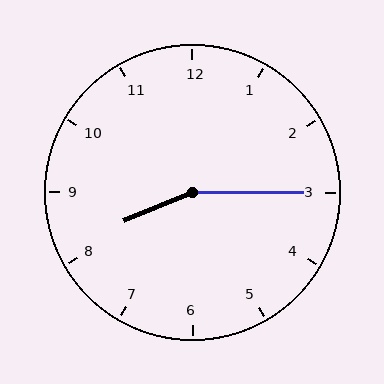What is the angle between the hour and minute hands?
Approximately 158 degrees.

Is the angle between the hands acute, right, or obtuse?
It is obtuse.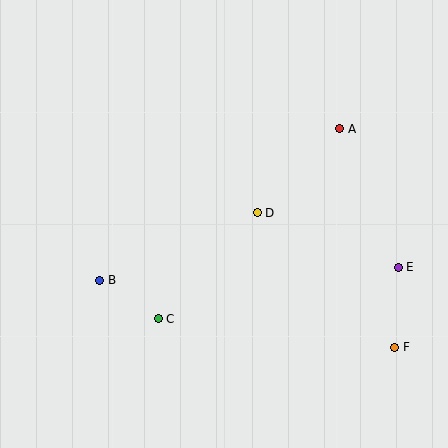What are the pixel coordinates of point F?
Point F is at (395, 347).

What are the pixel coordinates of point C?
Point C is at (158, 319).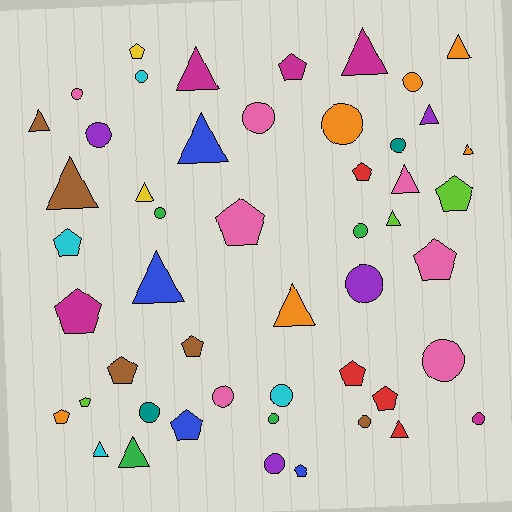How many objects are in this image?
There are 50 objects.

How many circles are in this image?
There are 18 circles.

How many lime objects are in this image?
There are 3 lime objects.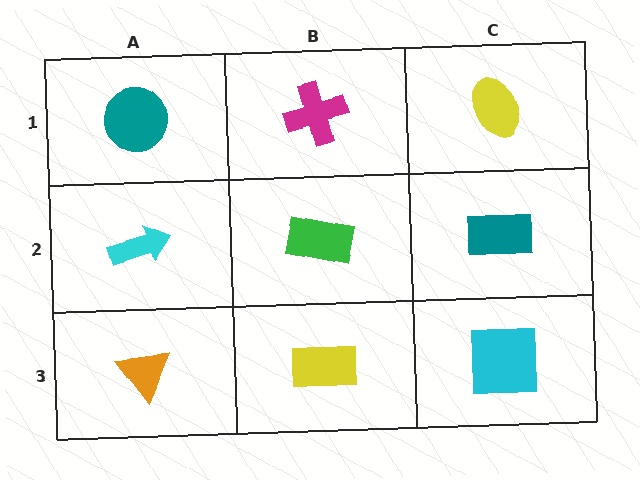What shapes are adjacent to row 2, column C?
A yellow ellipse (row 1, column C), a cyan square (row 3, column C), a green rectangle (row 2, column B).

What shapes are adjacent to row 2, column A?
A teal circle (row 1, column A), an orange triangle (row 3, column A), a green rectangle (row 2, column B).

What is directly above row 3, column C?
A teal rectangle.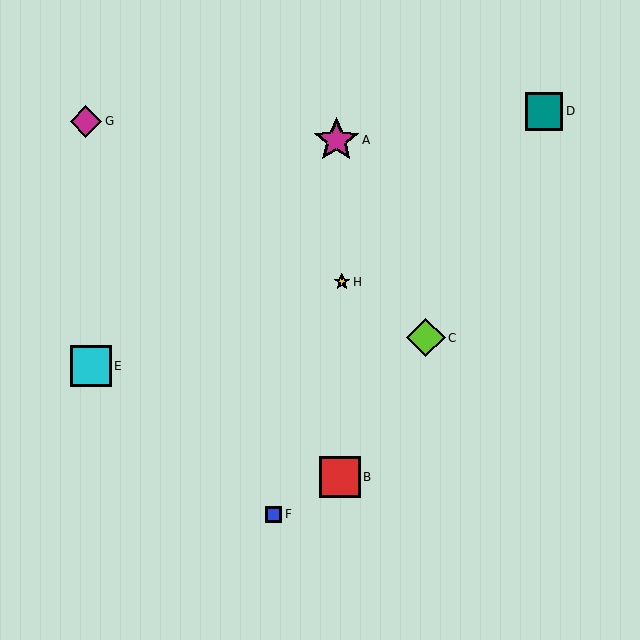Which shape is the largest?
The magenta star (labeled A) is the largest.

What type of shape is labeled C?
Shape C is a lime diamond.